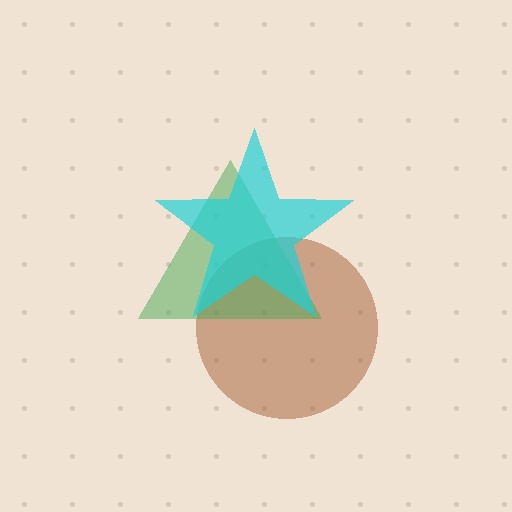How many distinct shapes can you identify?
There are 3 distinct shapes: a brown circle, a green triangle, a cyan star.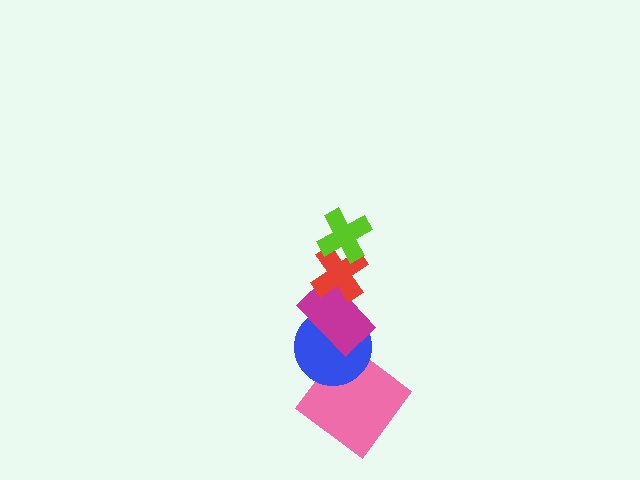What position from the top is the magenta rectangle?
The magenta rectangle is 3rd from the top.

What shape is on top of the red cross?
The lime cross is on top of the red cross.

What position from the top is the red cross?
The red cross is 2nd from the top.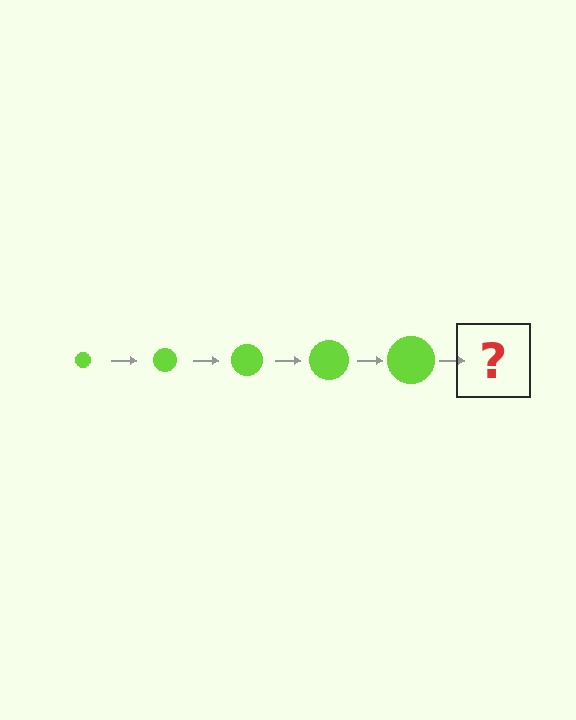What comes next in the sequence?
The next element should be a lime circle, larger than the previous one.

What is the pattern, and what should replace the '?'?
The pattern is that the circle gets progressively larger each step. The '?' should be a lime circle, larger than the previous one.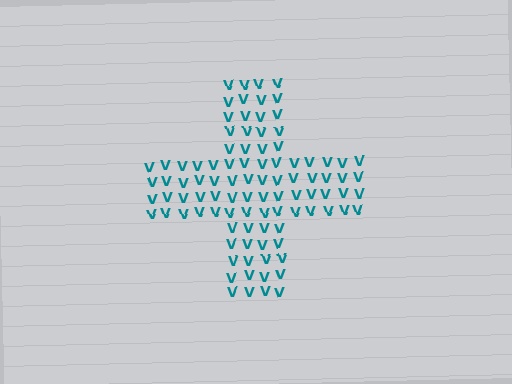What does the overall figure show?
The overall figure shows a cross.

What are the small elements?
The small elements are letter V's.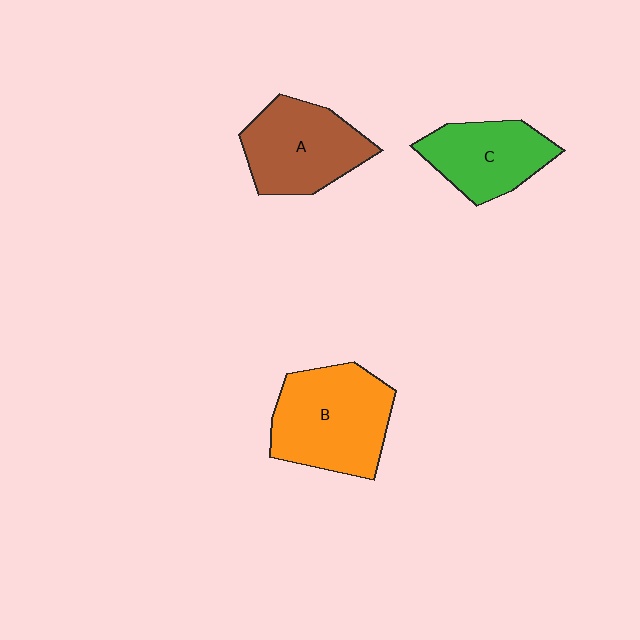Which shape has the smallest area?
Shape C (green).